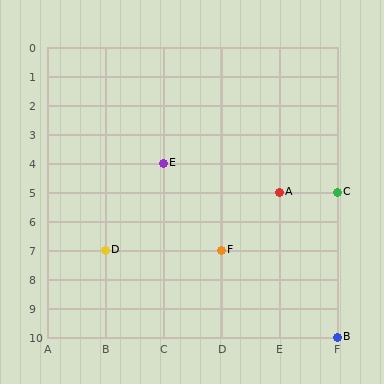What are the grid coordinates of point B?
Point B is at grid coordinates (F, 10).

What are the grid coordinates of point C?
Point C is at grid coordinates (F, 5).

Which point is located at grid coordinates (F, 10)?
Point B is at (F, 10).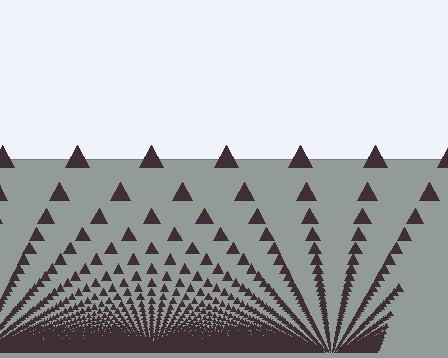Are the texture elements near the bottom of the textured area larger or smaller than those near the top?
Smaller. The gradient is inverted — elements near the bottom are smaller and denser.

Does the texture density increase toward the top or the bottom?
Density increases toward the bottom.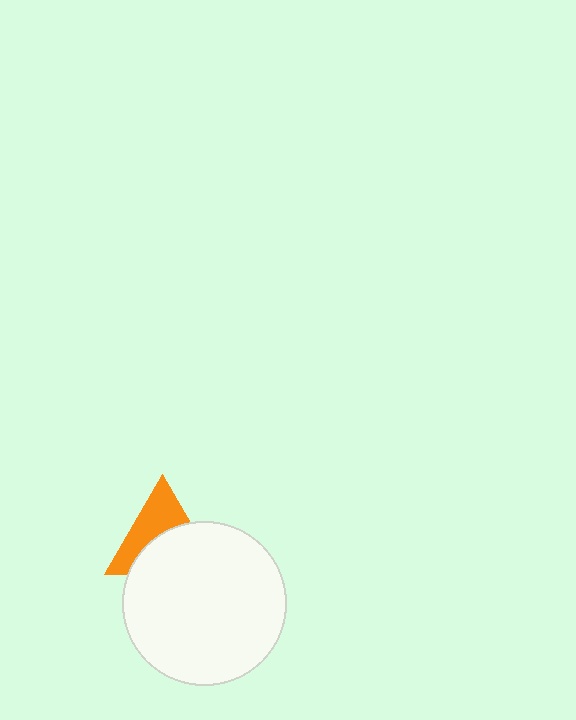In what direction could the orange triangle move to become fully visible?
The orange triangle could move up. That would shift it out from behind the white circle entirely.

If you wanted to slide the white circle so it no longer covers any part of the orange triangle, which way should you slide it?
Slide it down — that is the most direct way to separate the two shapes.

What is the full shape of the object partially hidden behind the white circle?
The partially hidden object is an orange triangle.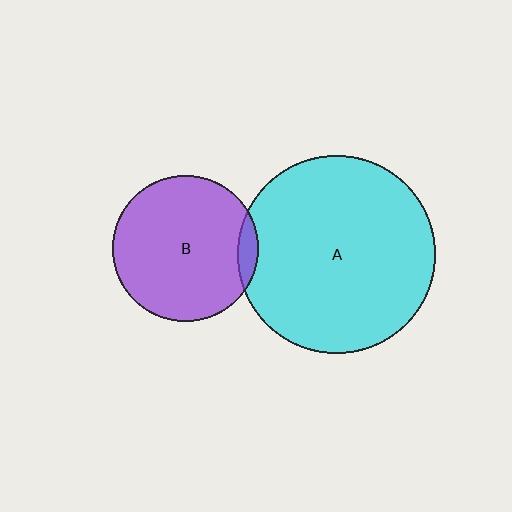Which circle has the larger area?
Circle A (cyan).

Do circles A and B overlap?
Yes.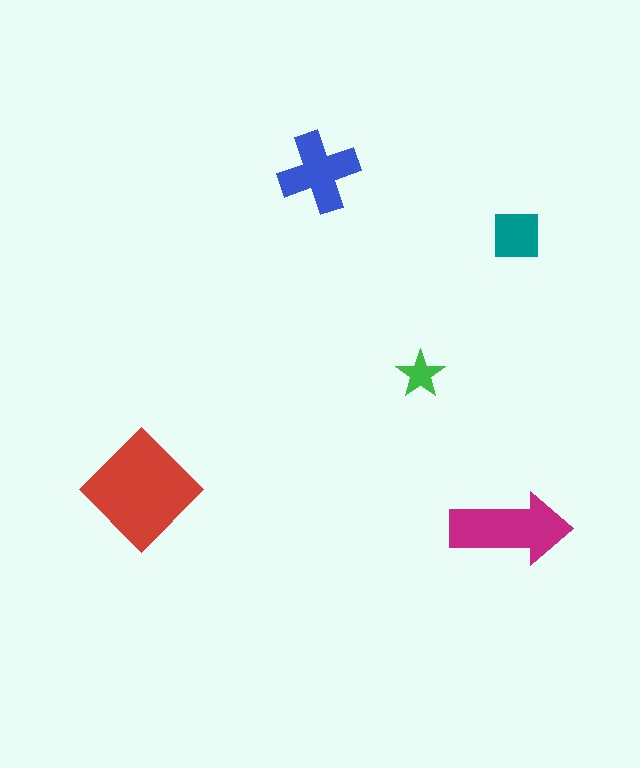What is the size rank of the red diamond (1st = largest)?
1st.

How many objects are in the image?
There are 5 objects in the image.